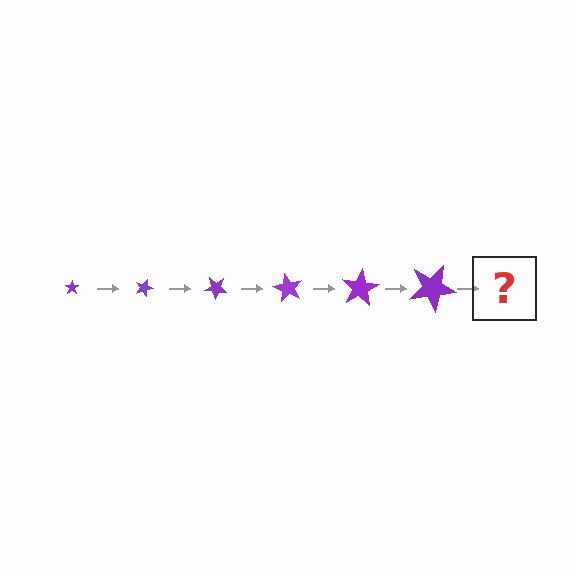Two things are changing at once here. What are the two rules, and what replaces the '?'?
The two rules are that the star grows larger each step and it rotates 20 degrees each step. The '?' should be a star, larger than the previous one and rotated 120 degrees from the start.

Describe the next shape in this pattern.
It should be a star, larger than the previous one and rotated 120 degrees from the start.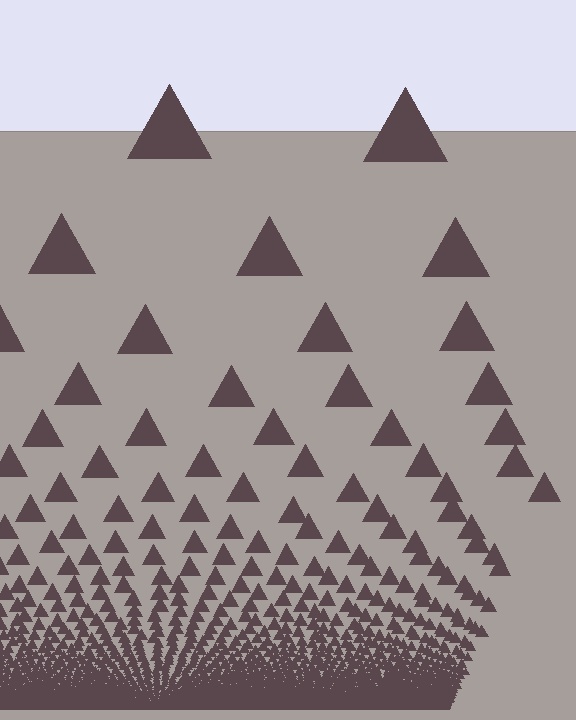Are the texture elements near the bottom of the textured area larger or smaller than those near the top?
Smaller. The gradient is inverted — elements near the bottom are smaller and denser.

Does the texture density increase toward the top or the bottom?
Density increases toward the bottom.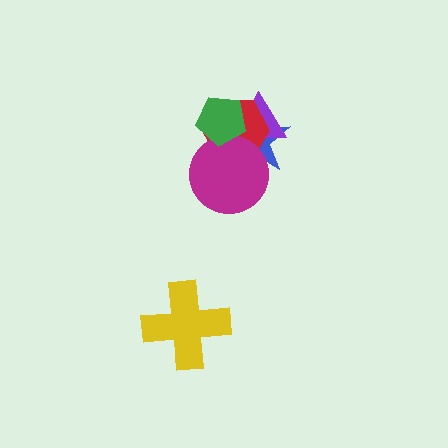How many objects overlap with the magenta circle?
4 objects overlap with the magenta circle.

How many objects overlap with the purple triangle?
4 objects overlap with the purple triangle.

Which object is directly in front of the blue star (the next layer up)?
The purple triangle is directly in front of the blue star.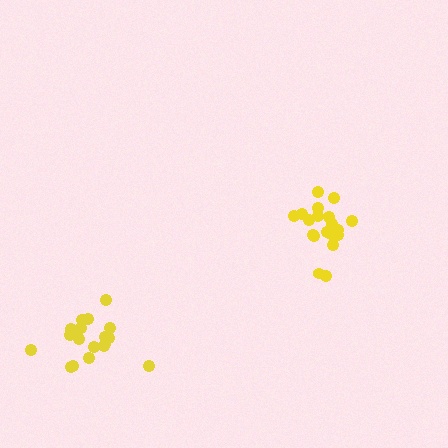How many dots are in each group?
Group 1: 19 dots, Group 2: 20 dots (39 total).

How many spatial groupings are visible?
There are 2 spatial groupings.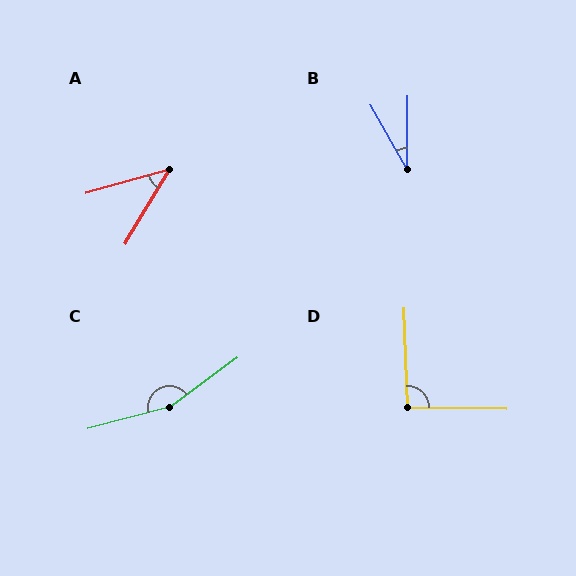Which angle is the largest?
C, at approximately 158 degrees.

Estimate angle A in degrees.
Approximately 43 degrees.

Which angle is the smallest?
B, at approximately 30 degrees.